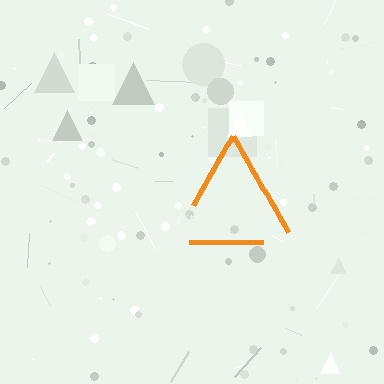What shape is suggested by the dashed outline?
The dashed outline suggests a triangle.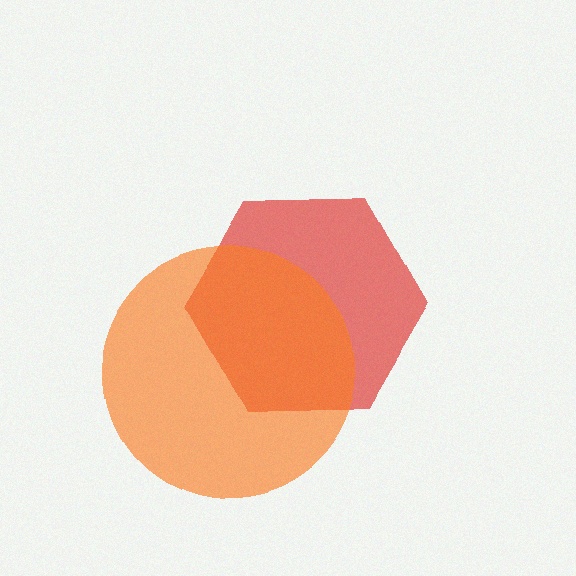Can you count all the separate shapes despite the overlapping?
Yes, there are 2 separate shapes.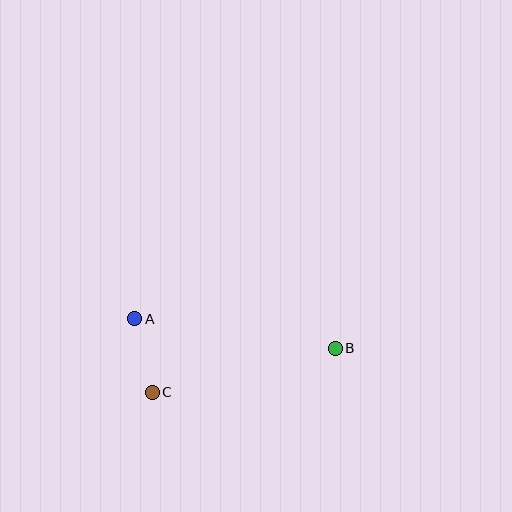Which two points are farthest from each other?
Points A and B are farthest from each other.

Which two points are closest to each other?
Points A and C are closest to each other.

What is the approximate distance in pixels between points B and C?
The distance between B and C is approximately 188 pixels.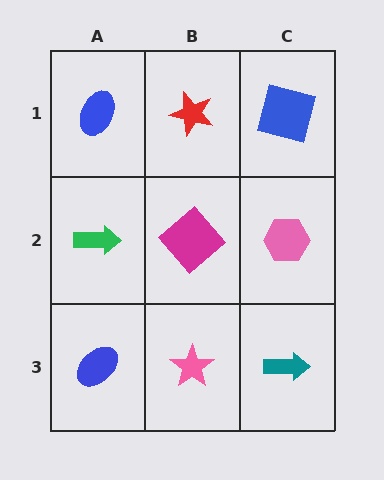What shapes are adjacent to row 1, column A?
A green arrow (row 2, column A), a red star (row 1, column B).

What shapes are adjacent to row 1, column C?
A pink hexagon (row 2, column C), a red star (row 1, column B).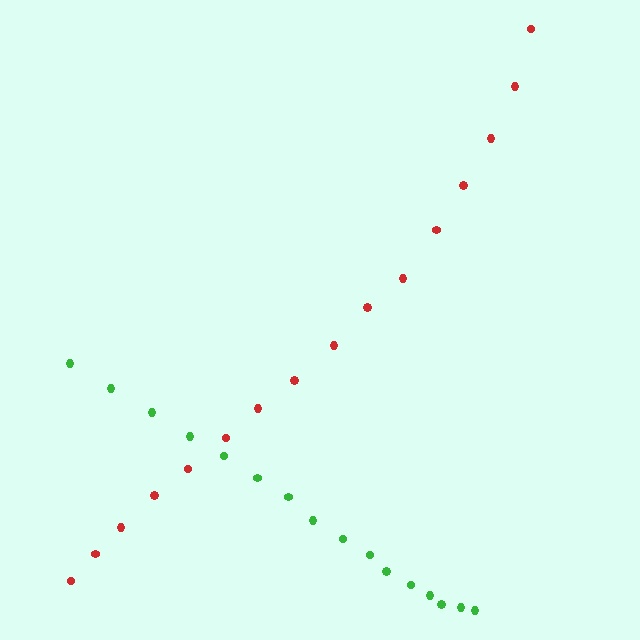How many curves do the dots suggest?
There are 2 distinct paths.